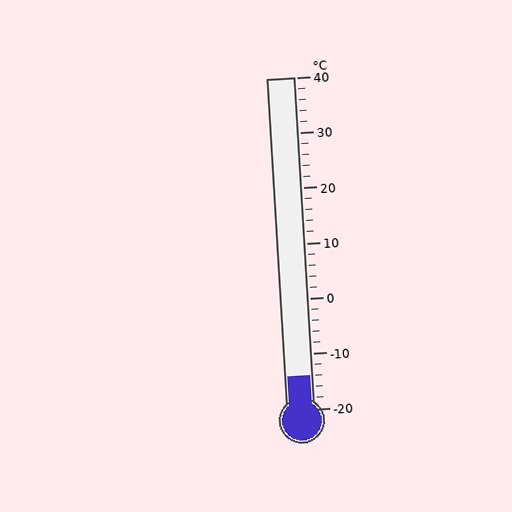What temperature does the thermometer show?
The thermometer shows approximately -14°C.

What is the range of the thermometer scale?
The thermometer scale ranges from -20°C to 40°C.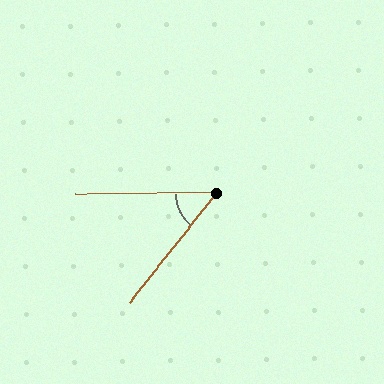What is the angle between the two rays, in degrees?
Approximately 51 degrees.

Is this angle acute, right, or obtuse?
It is acute.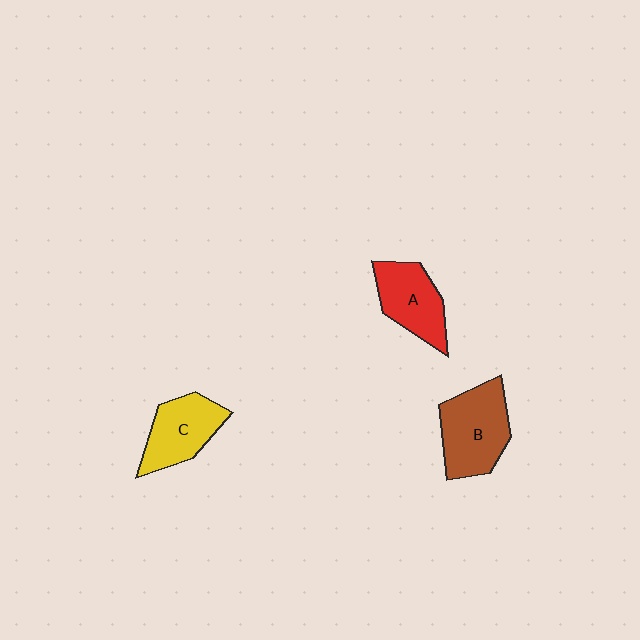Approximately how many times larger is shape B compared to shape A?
Approximately 1.3 times.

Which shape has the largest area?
Shape B (brown).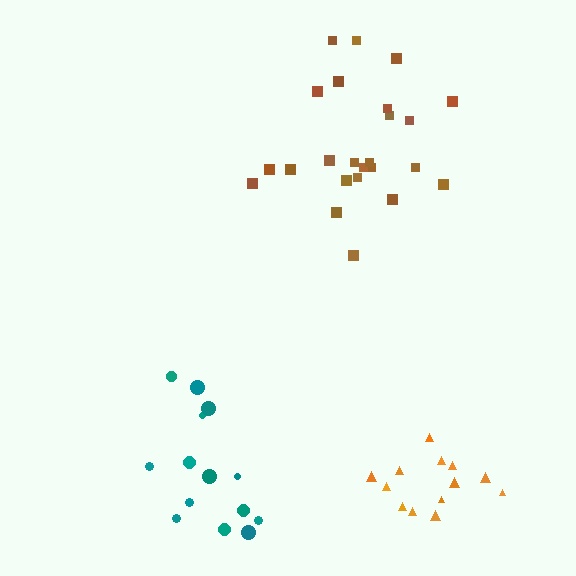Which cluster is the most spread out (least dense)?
Teal.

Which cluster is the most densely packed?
Orange.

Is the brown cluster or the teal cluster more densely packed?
Brown.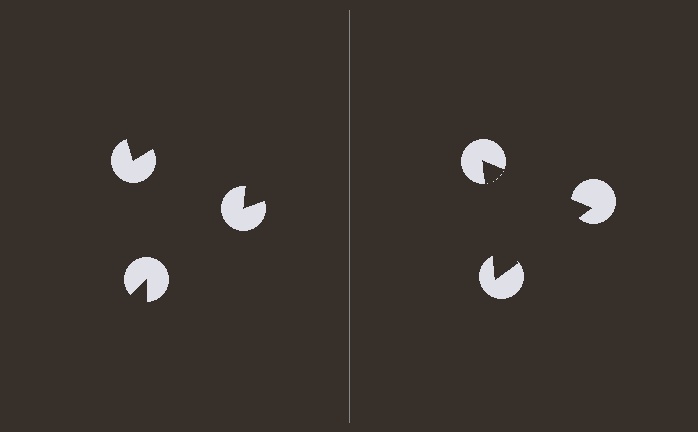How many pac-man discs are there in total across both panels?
6 — 3 on each side.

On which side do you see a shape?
An illusory triangle appears on the right side. On the left side the wedge cuts are rotated, so no coherent shape forms.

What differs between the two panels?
The pac-man discs are positioned identically on both sides; only the wedge orientations differ. On the right they align to a triangle; on the left they are misaligned.